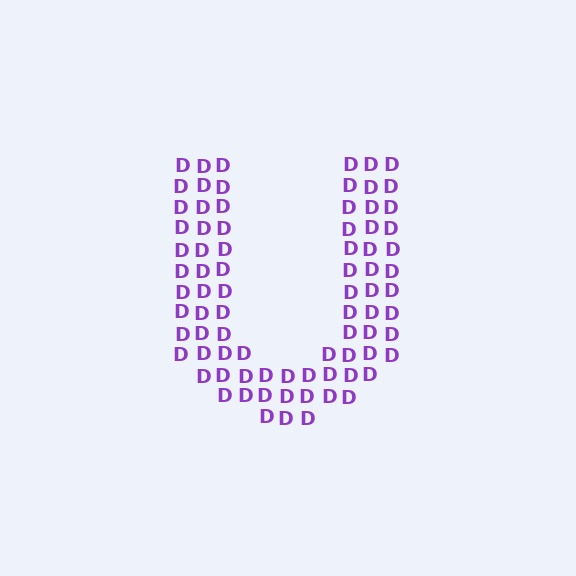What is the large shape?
The large shape is the letter U.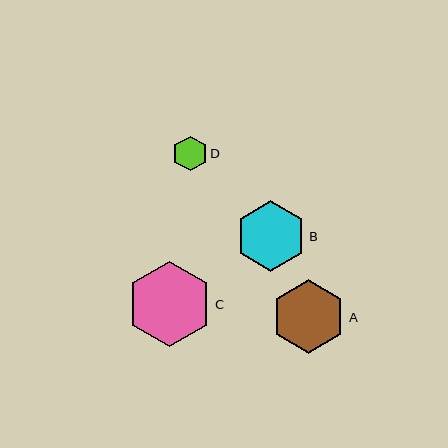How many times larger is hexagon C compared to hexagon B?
Hexagon C is approximately 1.2 times the size of hexagon B.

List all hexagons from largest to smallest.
From largest to smallest: C, A, B, D.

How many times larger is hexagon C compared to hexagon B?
Hexagon C is approximately 1.2 times the size of hexagon B.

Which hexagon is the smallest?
Hexagon D is the smallest with a size of approximately 35 pixels.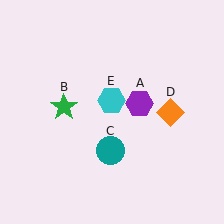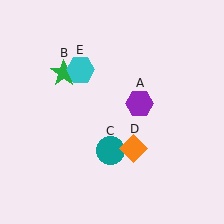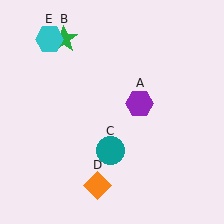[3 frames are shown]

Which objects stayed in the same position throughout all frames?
Purple hexagon (object A) and teal circle (object C) remained stationary.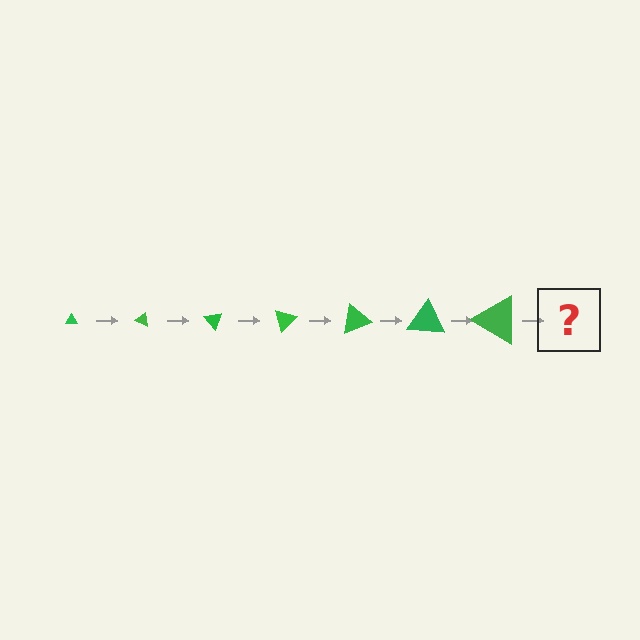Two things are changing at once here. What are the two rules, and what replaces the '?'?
The two rules are that the triangle grows larger each step and it rotates 25 degrees each step. The '?' should be a triangle, larger than the previous one and rotated 175 degrees from the start.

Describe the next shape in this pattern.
It should be a triangle, larger than the previous one and rotated 175 degrees from the start.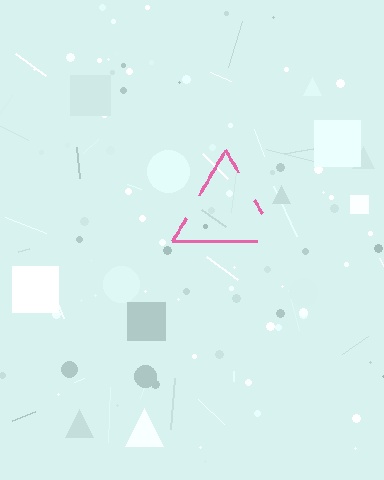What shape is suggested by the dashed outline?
The dashed outline suggests a triangle.